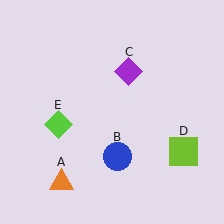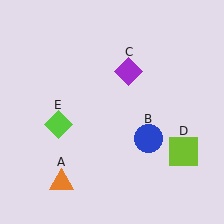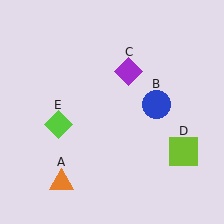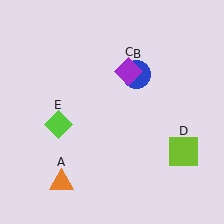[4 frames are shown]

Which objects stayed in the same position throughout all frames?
Orange triangle (object A) and purple diamond (object C) and lime square (object D) and lime diamond (object E) remained stationary.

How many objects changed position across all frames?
1 object changed position: blue circle (object B).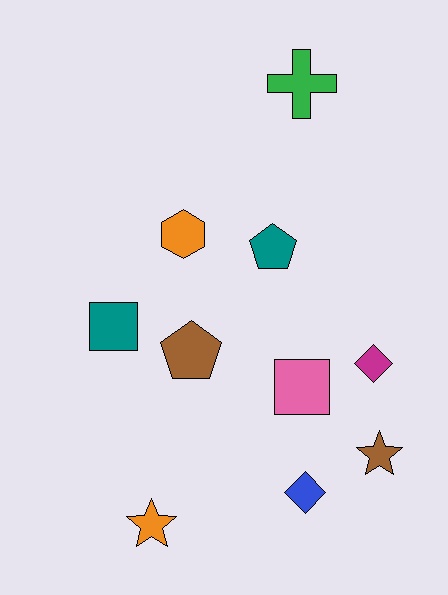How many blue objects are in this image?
There is 1 blue object.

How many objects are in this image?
There are 10 objects.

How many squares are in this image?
There are 2 squares.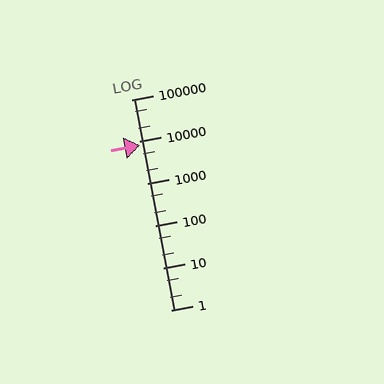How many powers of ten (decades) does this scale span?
The scale spans 5 decades, from 1 to 100000.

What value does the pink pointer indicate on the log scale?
The pointer indicates approximately 8000.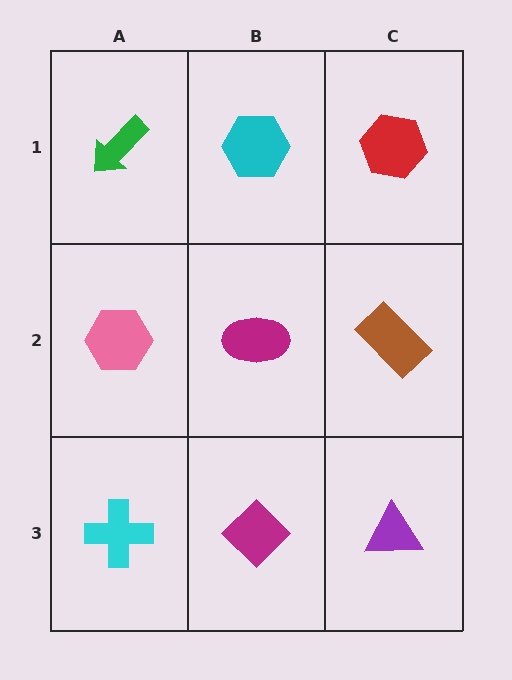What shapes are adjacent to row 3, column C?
A brown rectangle (row 2, column C), a magenta diamond (row 3, column B).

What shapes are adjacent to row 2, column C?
A red hexagon (row 1, column C), a purple triangle (row 3, column C), a magenta ellipse (row 2, column B).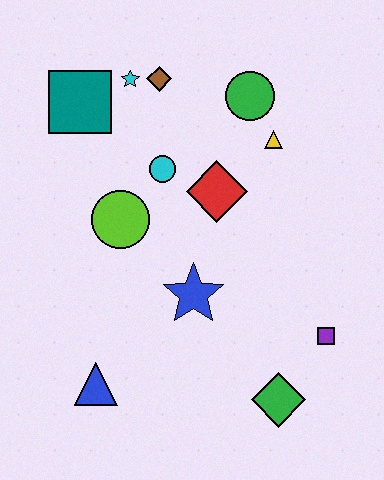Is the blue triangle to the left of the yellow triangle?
Yes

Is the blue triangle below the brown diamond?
Yes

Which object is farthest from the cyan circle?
The green diamond is farthest from the cyan circle.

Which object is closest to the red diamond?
The cyan circle is closest to the red diamond.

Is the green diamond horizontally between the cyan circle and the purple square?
Yes